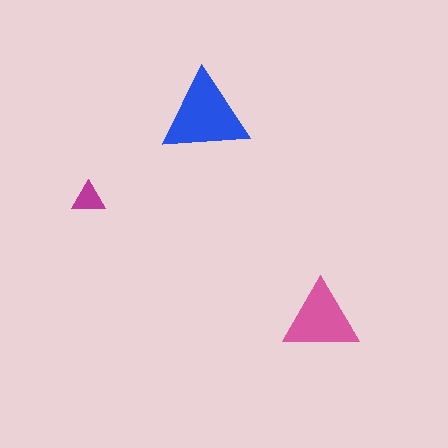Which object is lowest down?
The pink triangle is bottommost.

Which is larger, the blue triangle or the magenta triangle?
The blue one.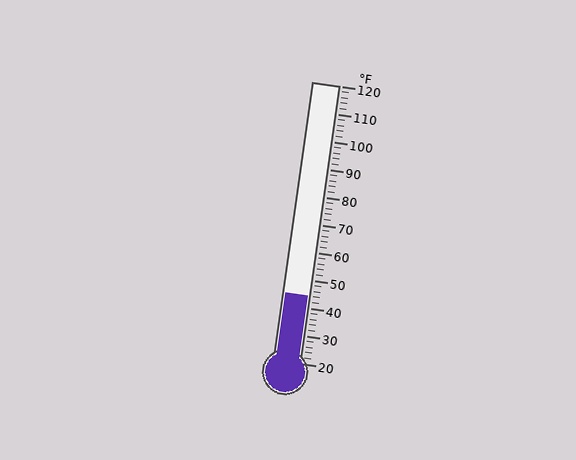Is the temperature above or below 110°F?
The temperature is below 110°F.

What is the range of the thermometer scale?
The thermometer scale ranges from 20°F to 120°F.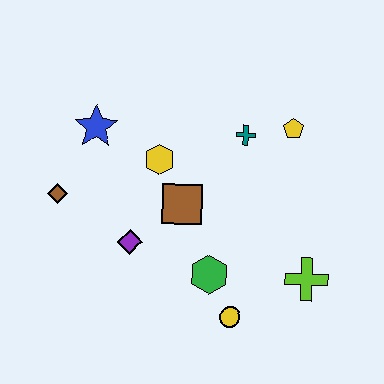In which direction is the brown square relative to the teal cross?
The brown square is below the teal cross.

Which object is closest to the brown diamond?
The blue star is closest to the brown diamond.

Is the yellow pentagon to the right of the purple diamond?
Yes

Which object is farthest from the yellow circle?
The blue star is farthest from the yellow circle.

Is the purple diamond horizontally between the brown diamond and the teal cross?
Yes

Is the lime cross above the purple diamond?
No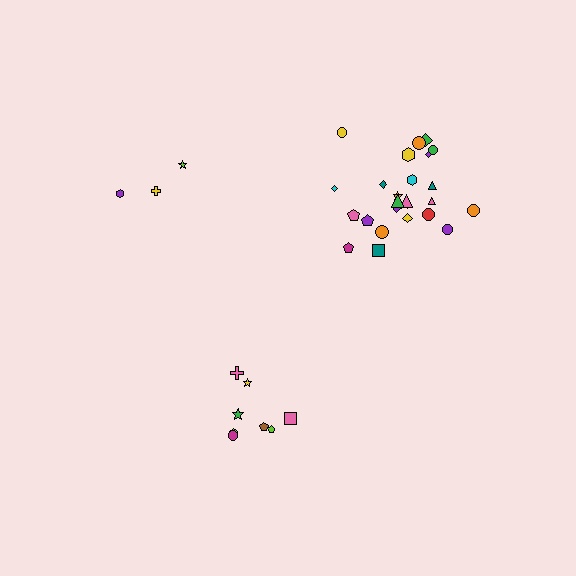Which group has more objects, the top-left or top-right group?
The top-right group.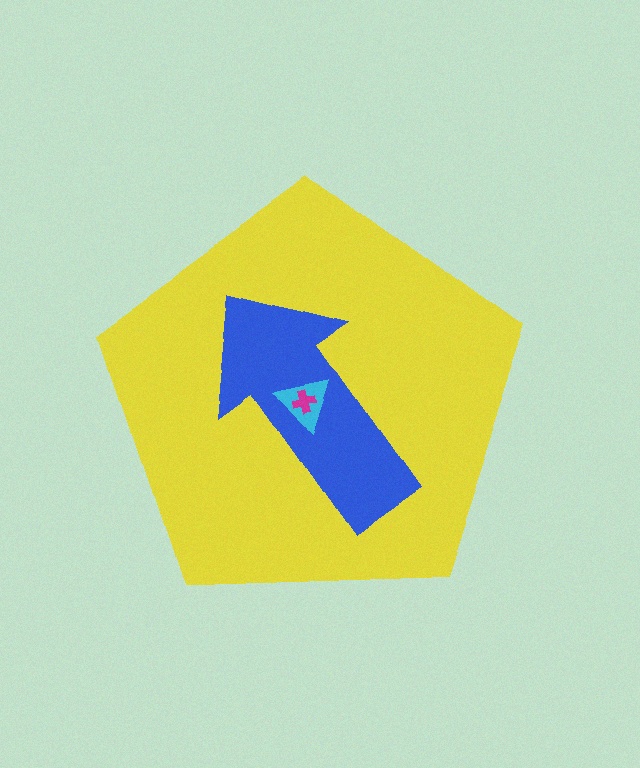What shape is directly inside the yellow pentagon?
The blue arrow.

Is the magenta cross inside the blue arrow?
Yes.